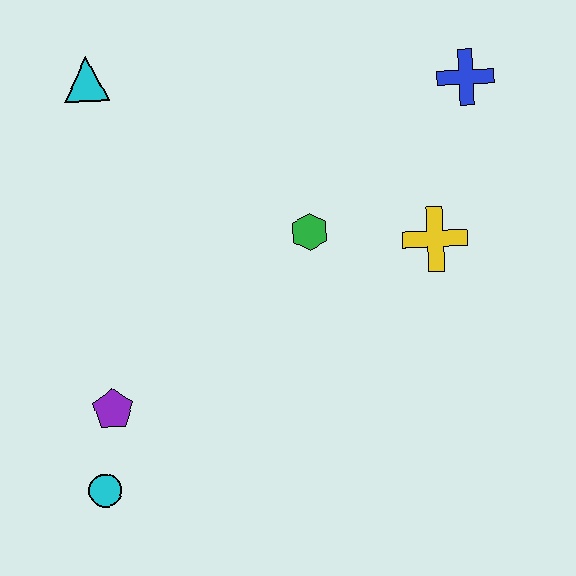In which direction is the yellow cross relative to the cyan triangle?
The yellow cross is to the right of the cyan triangle.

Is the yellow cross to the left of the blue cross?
Yes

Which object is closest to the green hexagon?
The yellow cross is closest to the green hexagon.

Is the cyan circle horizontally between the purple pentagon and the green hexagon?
No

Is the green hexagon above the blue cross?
No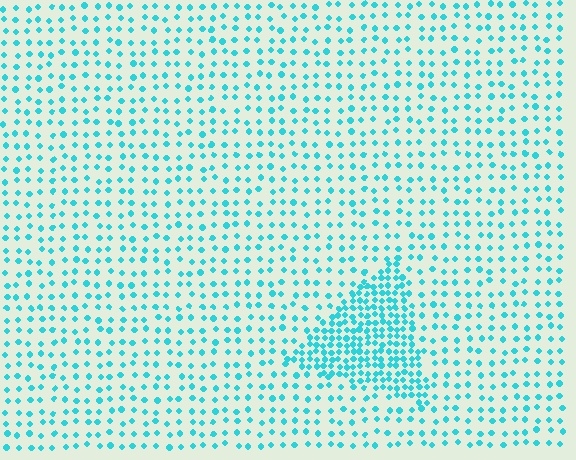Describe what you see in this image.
The image contains small cyan elements arranged at two different densities. A triangle-shaped region is visible where the elements are more densely packed than the surrounding area.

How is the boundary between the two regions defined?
The boundary is defined by a change in element density (approximately 2.5x ratio). All elements are the same color, size, and shape.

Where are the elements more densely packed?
The elements are more densely packed inside the triangle boundary.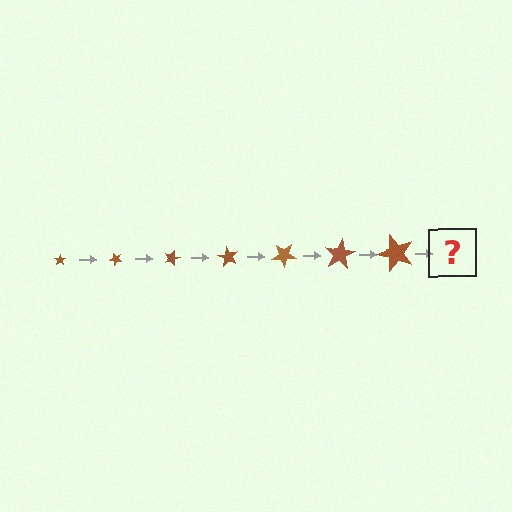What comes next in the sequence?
The next element should be a star, larger than the previous one and rotated 315 degrees from the start.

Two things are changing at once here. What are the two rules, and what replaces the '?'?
The two rules are that the star grows larger each step and it rotates 45 degrees each step. The '?' should be a star, larger than the previous one and rotated 315 degrees from the start.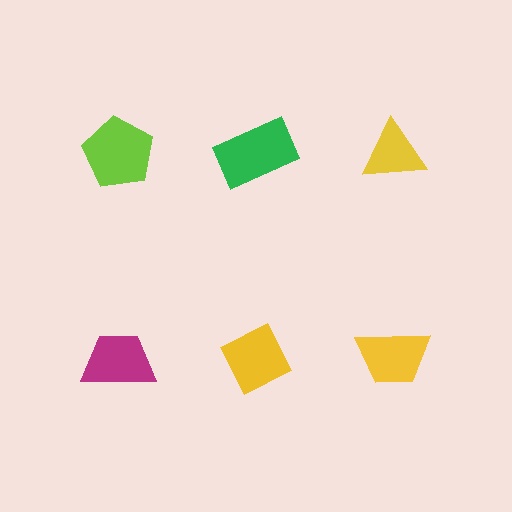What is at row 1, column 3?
A yellow triangle.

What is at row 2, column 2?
A yellow diamond.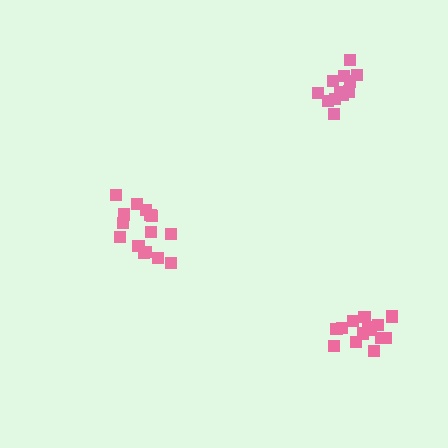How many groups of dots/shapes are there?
There are 3 groups.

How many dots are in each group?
Group 1: 12 dots, Group 2: 15 dots, Group 3: 15 dots (42 total).